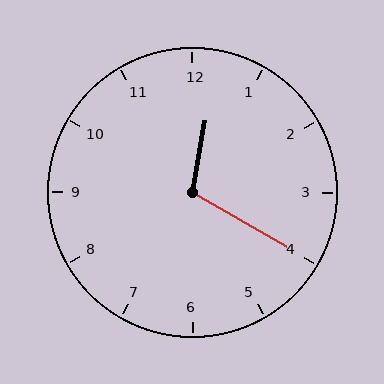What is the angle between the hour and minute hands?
Approximately 110 degrees.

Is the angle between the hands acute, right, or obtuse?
It is obtuse.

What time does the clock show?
12:20.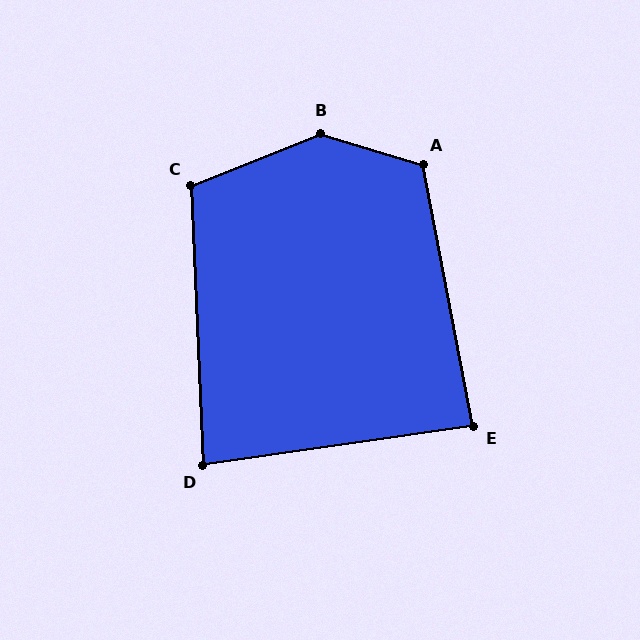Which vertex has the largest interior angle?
B, at approximately 141 degrees.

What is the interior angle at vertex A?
Approximately 118 degrees (obtuse).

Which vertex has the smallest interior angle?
D, at approximately 84 degrees.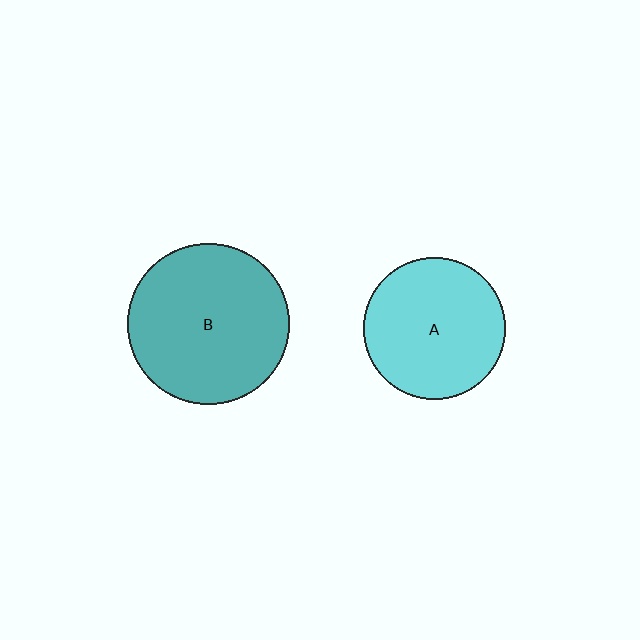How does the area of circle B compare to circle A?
Approximately 1.3 times.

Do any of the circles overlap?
No, none of the circles overlap.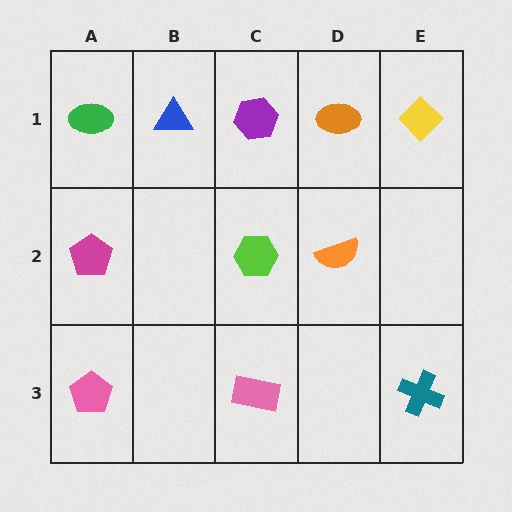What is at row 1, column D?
An orange ellipse.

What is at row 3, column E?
A teal cross.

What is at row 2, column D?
An orange semicircle.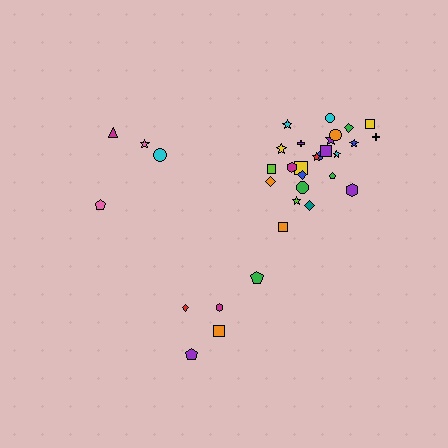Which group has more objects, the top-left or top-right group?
The top-right group.